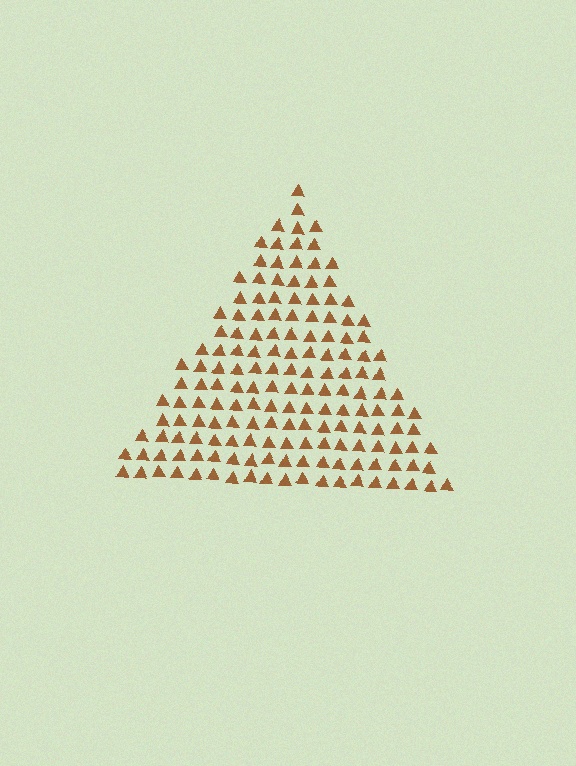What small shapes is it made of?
It is made of small triangles.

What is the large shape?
The large shape is a triangle.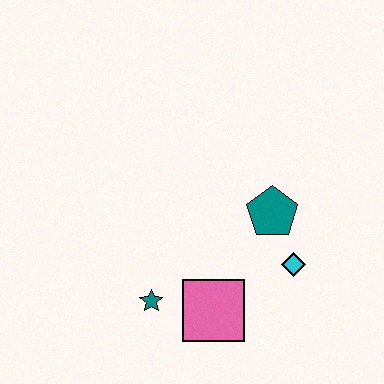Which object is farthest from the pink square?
The teal pentagon is farthest from the pink square.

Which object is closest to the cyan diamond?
The teal pentagon is closest to the cyan diamond.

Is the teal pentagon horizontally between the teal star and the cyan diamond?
Yes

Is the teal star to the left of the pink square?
Yes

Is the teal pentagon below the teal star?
No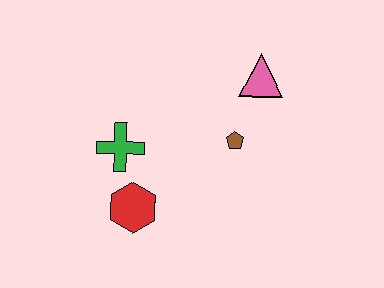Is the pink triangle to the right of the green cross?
Yes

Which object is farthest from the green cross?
The pink triangle is farthest from the green cross.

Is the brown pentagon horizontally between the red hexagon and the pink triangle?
Yes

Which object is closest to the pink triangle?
The brown pentagon is closest to the pink triangle.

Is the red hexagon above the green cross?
No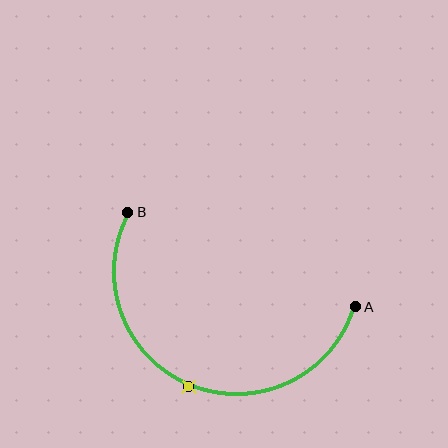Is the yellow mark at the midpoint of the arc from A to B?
Yes. The yellow mark lies on the arc at equal arc-length from both A and B — it is the arc midpoint.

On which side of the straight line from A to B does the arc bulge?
The arc bulges below the straight line connecting A and B.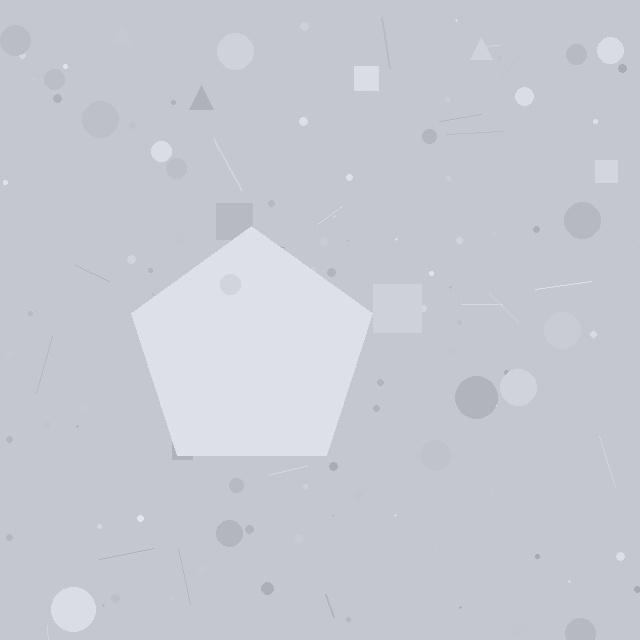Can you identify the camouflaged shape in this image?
The camouflaged shape is a pentagon.